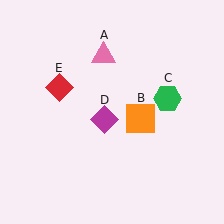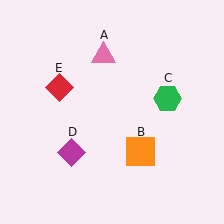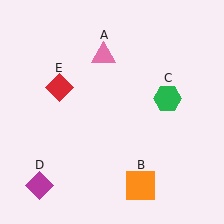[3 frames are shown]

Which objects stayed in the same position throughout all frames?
Pink triangle (object A) and green hexagon (object C) and red diamond (object E) remained stationary.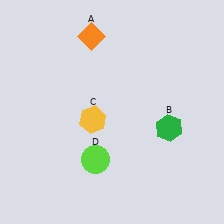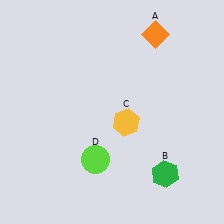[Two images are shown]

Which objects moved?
The objects that moved are: the orange diamond (A), the green hexagon (B), the yellow hexagon (C).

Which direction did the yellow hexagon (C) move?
The yellow hexagon (C) moved right.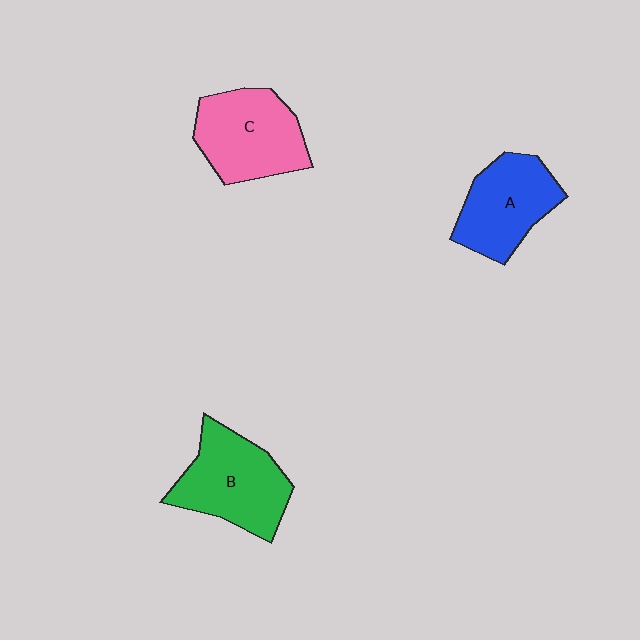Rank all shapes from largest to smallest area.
From largest to smallest: B (green), C (pink), A (blue).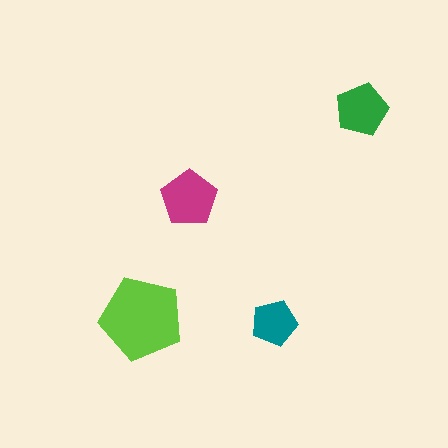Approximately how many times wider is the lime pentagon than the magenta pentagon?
About 1.5 times wider.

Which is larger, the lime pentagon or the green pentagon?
The lime one.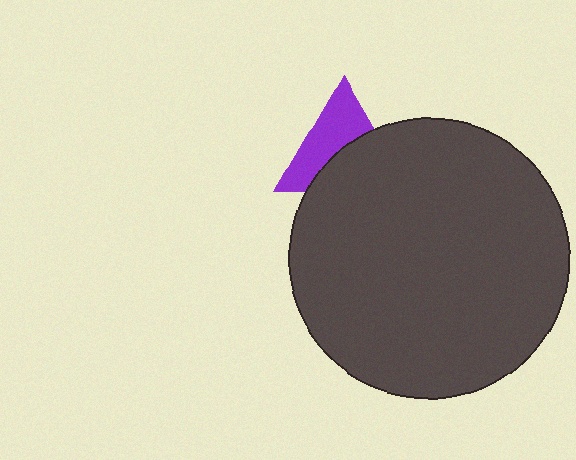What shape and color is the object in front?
The object in front is a dark gray circle.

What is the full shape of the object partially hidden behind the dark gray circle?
The partially hidden object is a purple triangle.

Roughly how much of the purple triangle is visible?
About half of it is visible (roughly 52%).